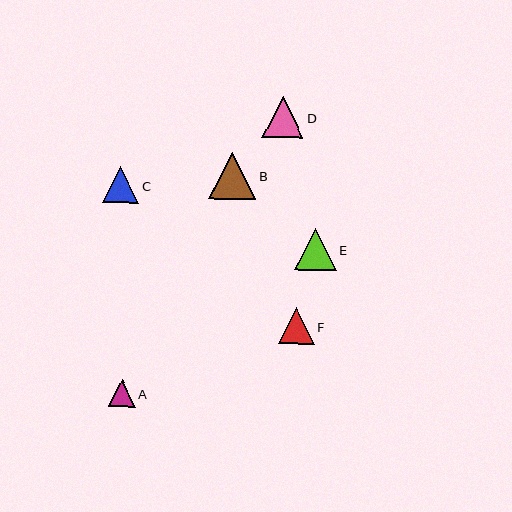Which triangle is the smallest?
Triangle A is the smallest with a size of approximately 27 pixels.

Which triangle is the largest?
Triangle B is the largest with a size of approximately 47 pixels.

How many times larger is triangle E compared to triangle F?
Triangle E is approximately 1.2 times the size of triangle F.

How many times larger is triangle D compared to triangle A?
Triangle D is approximately 1.5 times the size of triangle A.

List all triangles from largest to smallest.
From largest to smallest: B, E, D, C, F, A.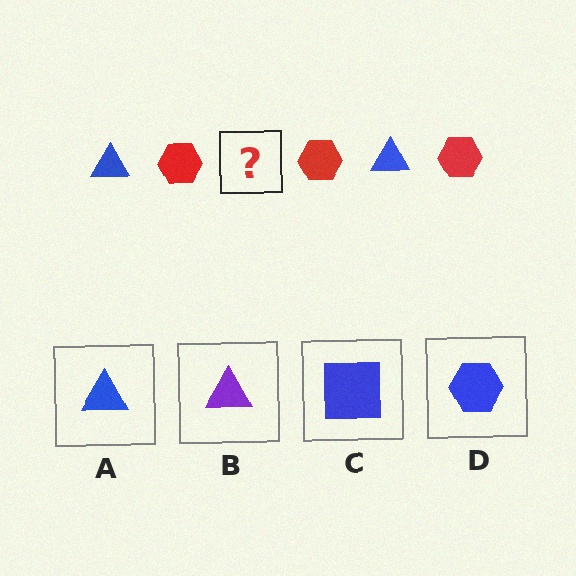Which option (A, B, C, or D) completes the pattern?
A.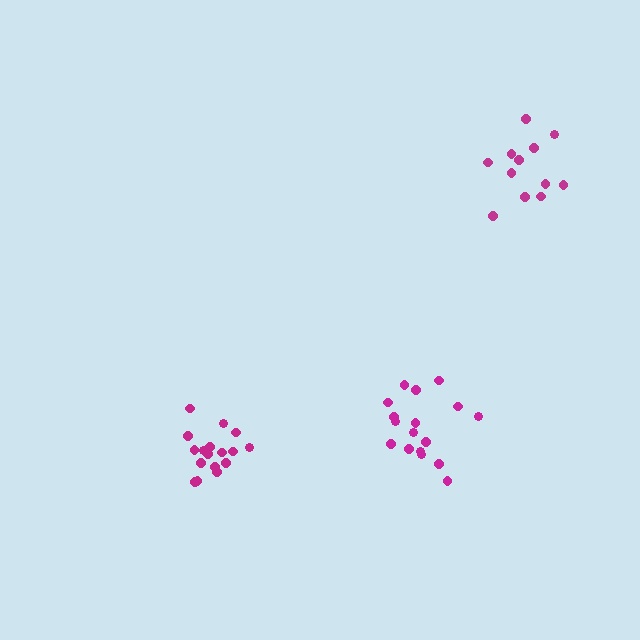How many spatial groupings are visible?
There are 3 spatial groupings.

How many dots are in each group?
Group 1: 17 dots, Group 2: 17 dots, Group 3: 12 dots (46 total).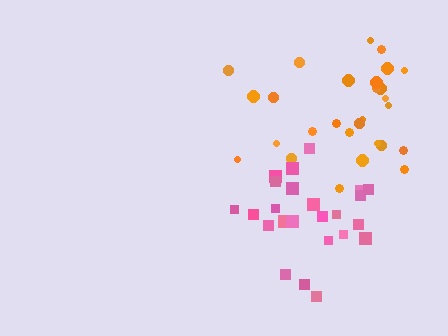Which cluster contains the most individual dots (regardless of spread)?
Orange (28).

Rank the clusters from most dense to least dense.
pink, orange.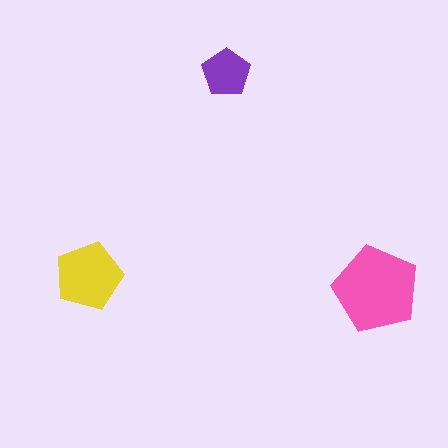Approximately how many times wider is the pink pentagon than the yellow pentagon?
About 1.5 times wider.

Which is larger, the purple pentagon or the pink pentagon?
The pink one.